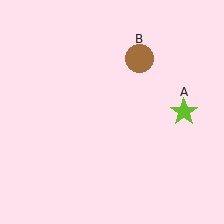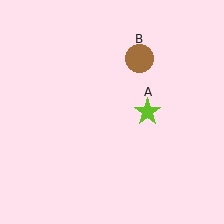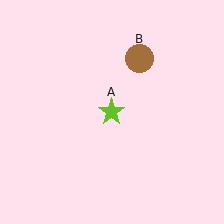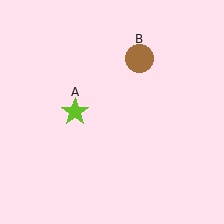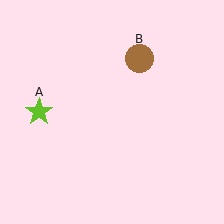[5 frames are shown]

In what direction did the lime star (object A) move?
The lime star (object A) moved left.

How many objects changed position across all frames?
1 object changed position: lime star (object A).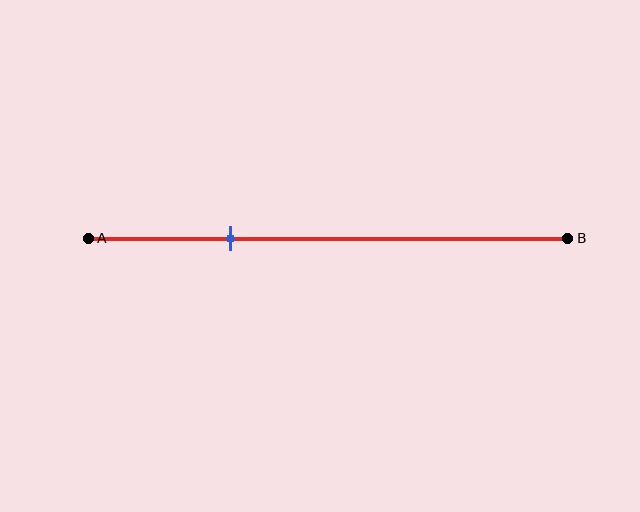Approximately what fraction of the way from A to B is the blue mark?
The blue mark is approximately 30% of the way from A to B.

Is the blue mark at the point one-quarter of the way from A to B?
No, the mark is at about 30% from A, not at the 25% one-quarter point.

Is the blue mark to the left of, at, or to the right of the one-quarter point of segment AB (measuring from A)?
The blue mark is to the right of the one-quarter point of segment AB.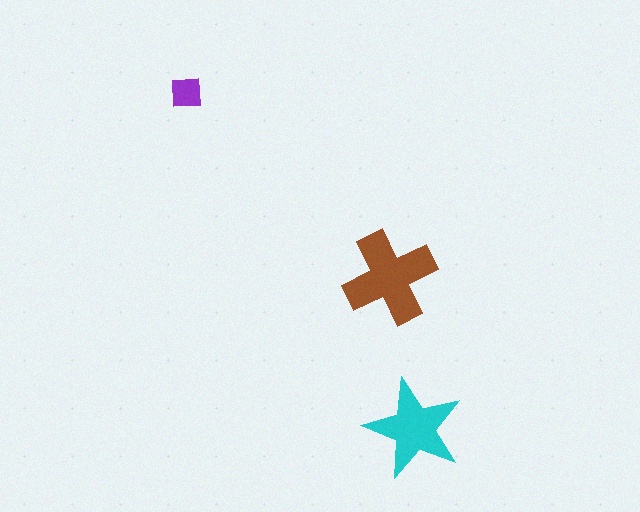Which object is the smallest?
The purple square.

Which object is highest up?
The purple square is topmost.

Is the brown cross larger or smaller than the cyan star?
Larger.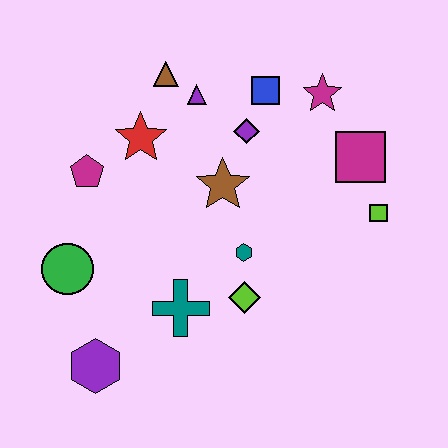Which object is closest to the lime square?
The magenta square is closest to the lime square.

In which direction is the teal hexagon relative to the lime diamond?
The teal hexagon is above the lime diamond.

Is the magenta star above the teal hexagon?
Yes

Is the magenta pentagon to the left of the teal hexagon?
Yes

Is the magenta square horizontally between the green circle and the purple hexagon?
No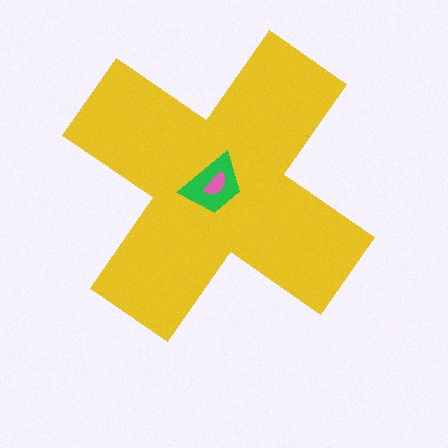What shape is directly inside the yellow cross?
The green trapezoid.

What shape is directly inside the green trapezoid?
The pink semicircle.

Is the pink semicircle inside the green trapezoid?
Yes.